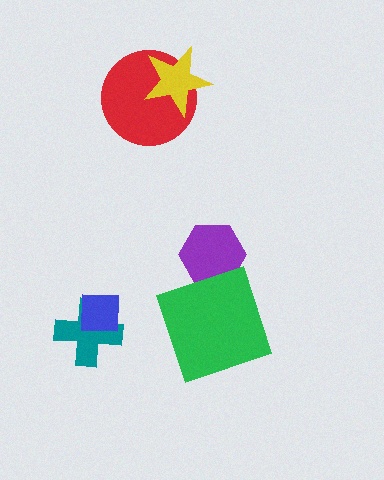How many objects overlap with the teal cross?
1 object overlaps with the teal cross.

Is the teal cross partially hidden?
Yes, it is partially covered by another shape.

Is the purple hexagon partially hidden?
Yes, it is partially covered by another shape.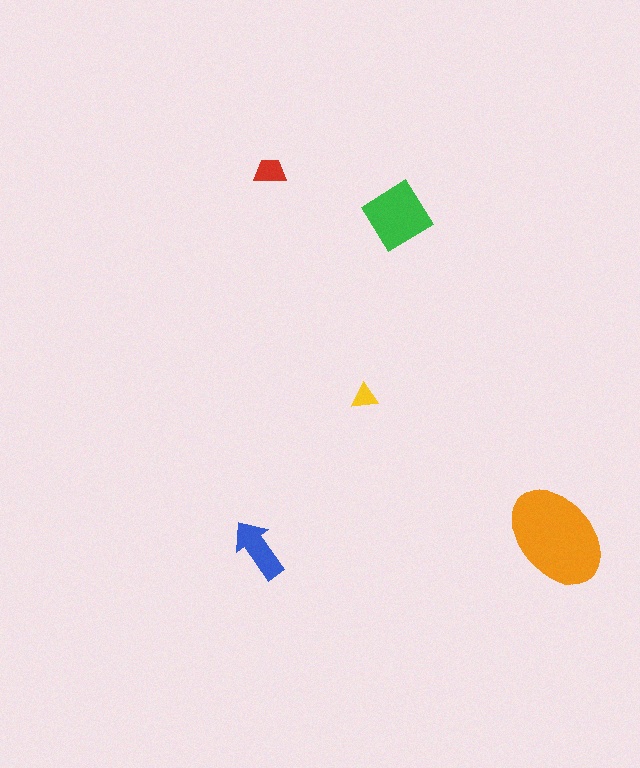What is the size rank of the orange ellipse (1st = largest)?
1st.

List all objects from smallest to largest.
The yellow triangle, the red trapezoid, the blue arrow, the green diamond, the orange ellipse.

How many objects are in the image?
There are 5 objects in the image.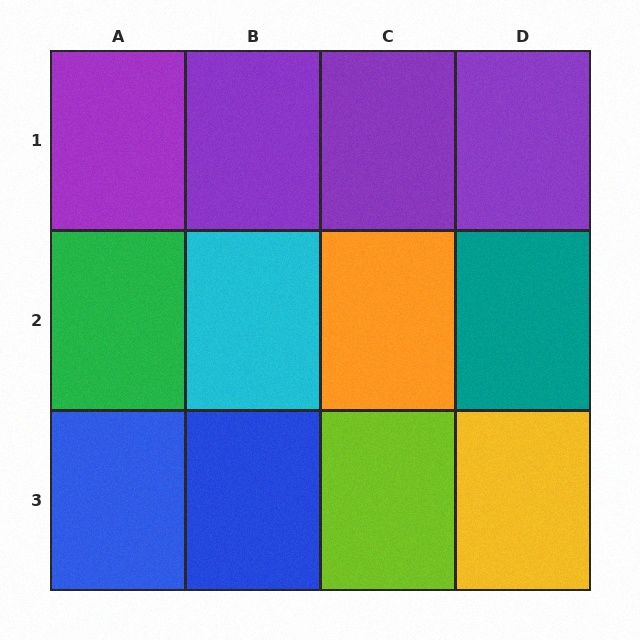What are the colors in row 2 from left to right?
Green, cyan, orange, teal.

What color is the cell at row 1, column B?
Purple.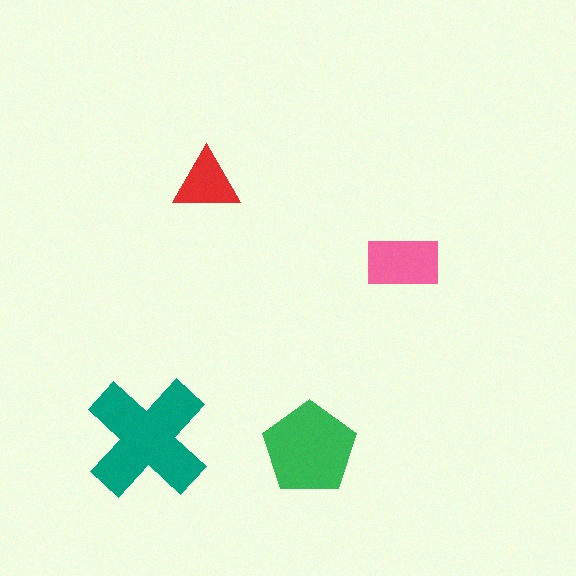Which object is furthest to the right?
The pink rectangle is rightmost.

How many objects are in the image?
There are 4 objects in the image.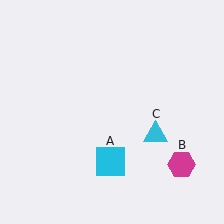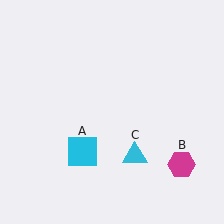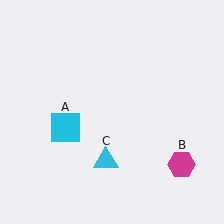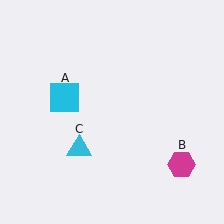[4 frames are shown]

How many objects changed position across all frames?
2 objects changed position: cyan square (object A), cyan triangle (object C).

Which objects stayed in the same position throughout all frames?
Magenta hexagon (object B) remained stationary.